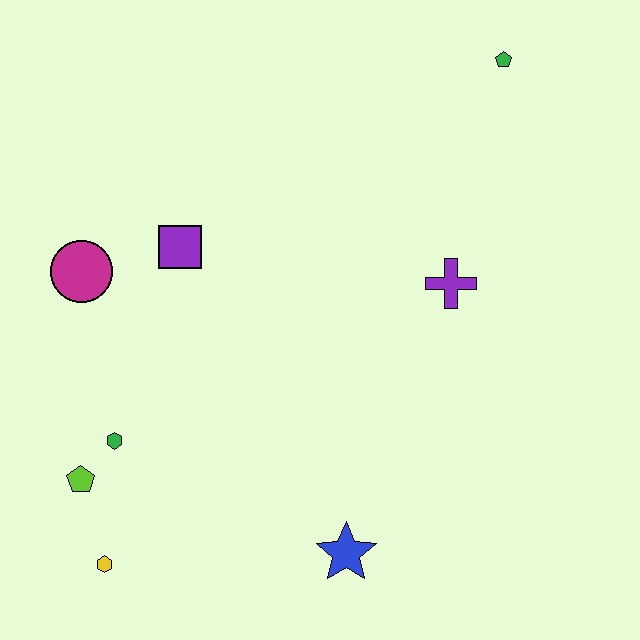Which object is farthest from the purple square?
The green pentagon is farthest from the purple square.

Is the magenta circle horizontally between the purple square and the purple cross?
No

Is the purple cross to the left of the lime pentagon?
No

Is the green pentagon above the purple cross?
Yes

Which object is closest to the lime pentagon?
The green hexagon is closest to the lime pentagon.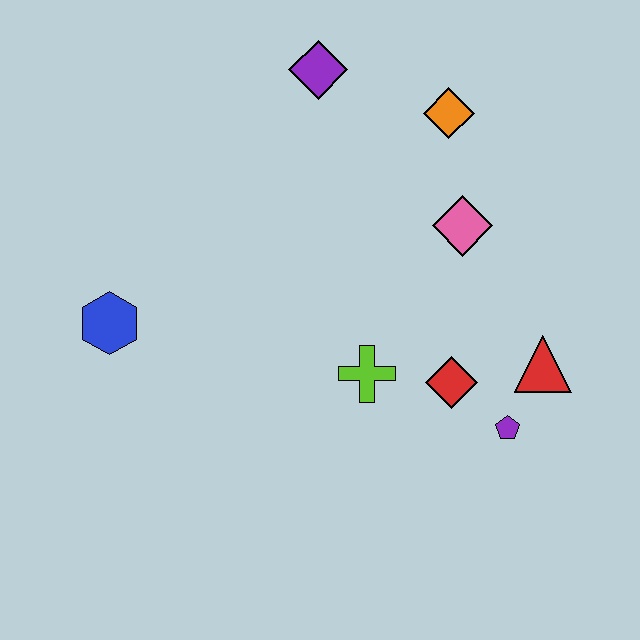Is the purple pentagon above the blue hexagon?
No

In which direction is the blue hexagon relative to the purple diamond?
The blue hexagon is below the purple diamond.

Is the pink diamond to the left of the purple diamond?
No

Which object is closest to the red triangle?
The purple pentagon is closest to the red triangle.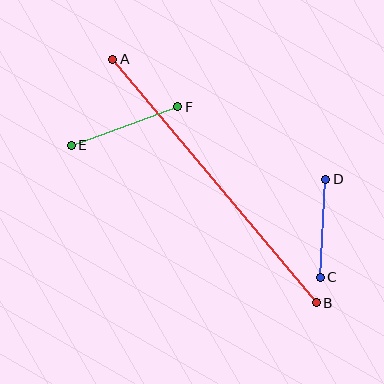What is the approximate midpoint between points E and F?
The midpoint is at approximately (124, 126) pixels.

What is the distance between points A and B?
The distance is approximately 317 pixels.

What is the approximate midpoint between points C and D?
The midpoint is at approximately (323, 228) pixels.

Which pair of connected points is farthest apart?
Points A and B are farthest apart.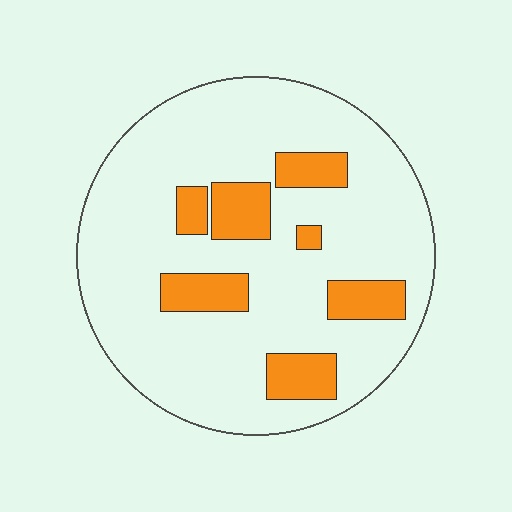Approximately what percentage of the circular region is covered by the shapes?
Approximately 20%.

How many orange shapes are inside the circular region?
7.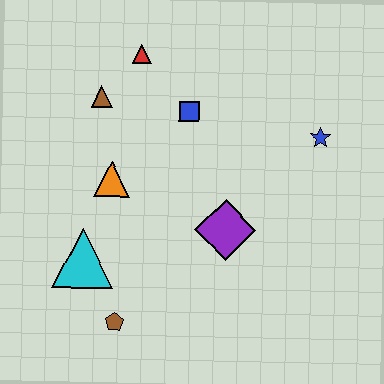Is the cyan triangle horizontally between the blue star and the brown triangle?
No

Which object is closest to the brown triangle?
The red triangle is closest to the brown triangle.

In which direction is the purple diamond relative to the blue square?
The purple diamond is below the blue square.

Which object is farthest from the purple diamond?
The red triangle is farthest from the purple diamond.